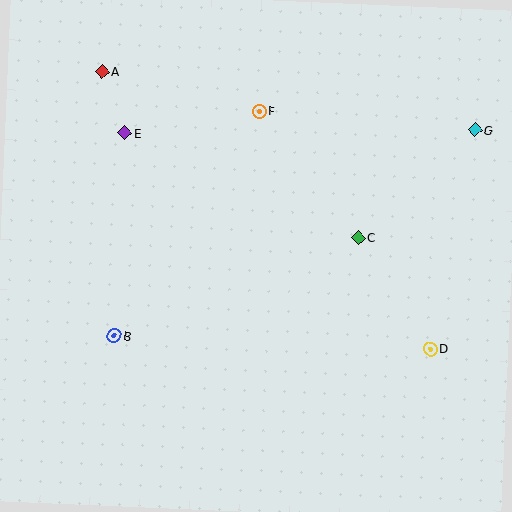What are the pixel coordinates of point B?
Point B is at (114, 336).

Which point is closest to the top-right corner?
Point G is closest to the top-right corner.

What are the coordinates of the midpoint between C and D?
The midpoint between C and D is at (394, 293).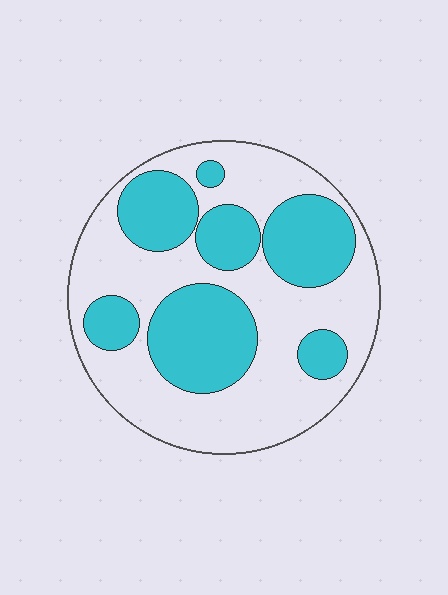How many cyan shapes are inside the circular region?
7.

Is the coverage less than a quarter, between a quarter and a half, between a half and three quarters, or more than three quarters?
Between a quarter and a half.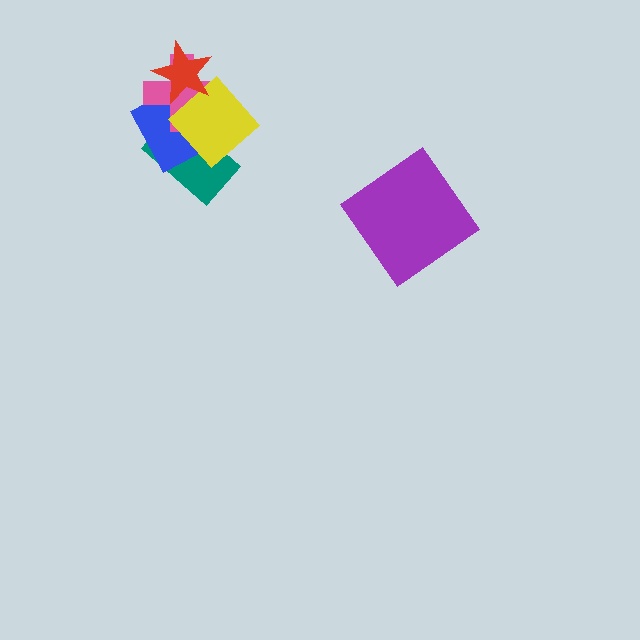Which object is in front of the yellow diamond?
The red star is in front of the yellow diamond.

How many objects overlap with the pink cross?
4 objects overlap with the pink cross.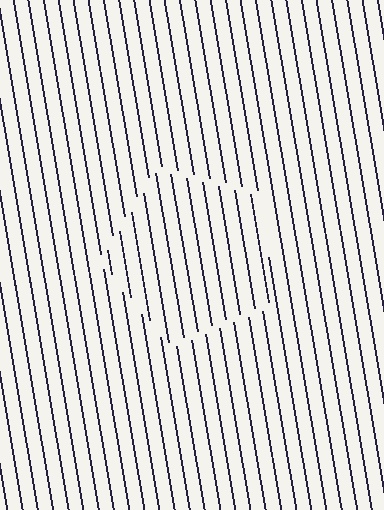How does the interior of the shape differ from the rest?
The interior of the shape contains the same grating, shifted by half a period — the contour is defined by the phase discontinuity where line-ends from the inner and outer gratings abut.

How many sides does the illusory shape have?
5 sides — the line-ends trace a pentagon.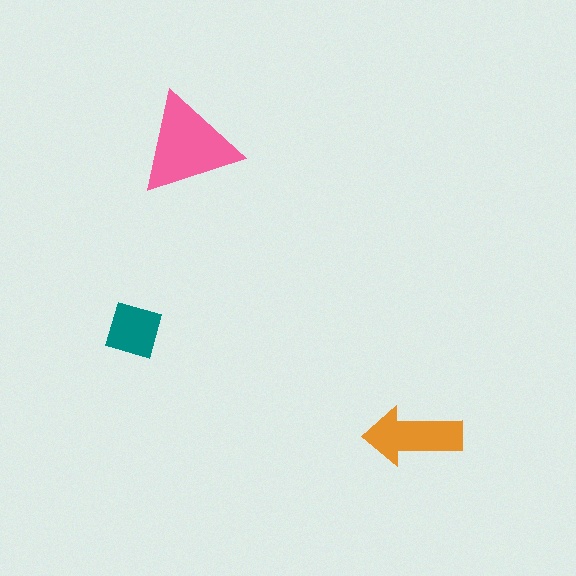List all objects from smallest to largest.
The teal square, the orange arrow, the pink triangle.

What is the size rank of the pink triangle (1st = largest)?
1st.